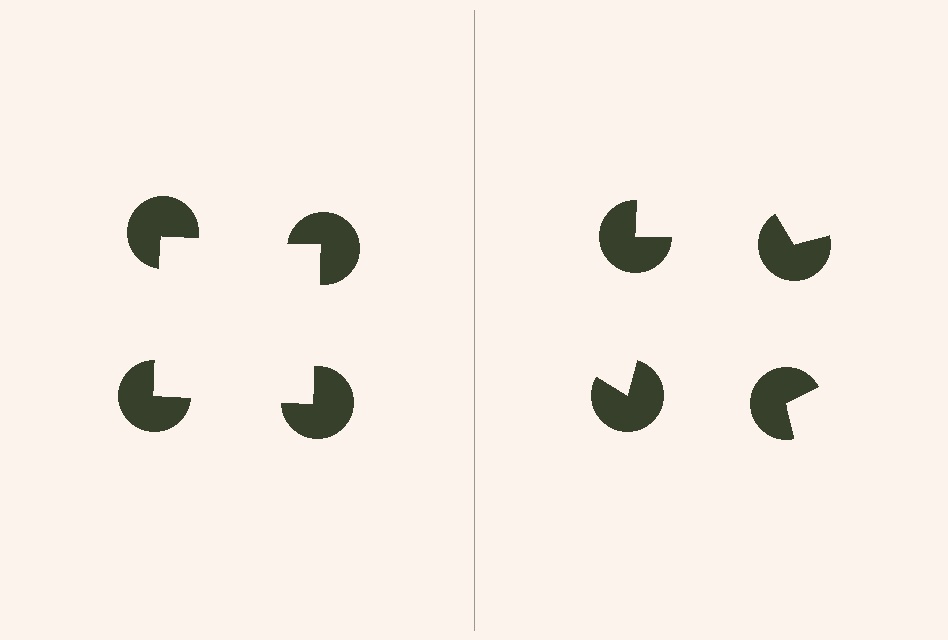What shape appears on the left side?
An illusory square.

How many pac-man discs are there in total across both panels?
8 — 4 on each side.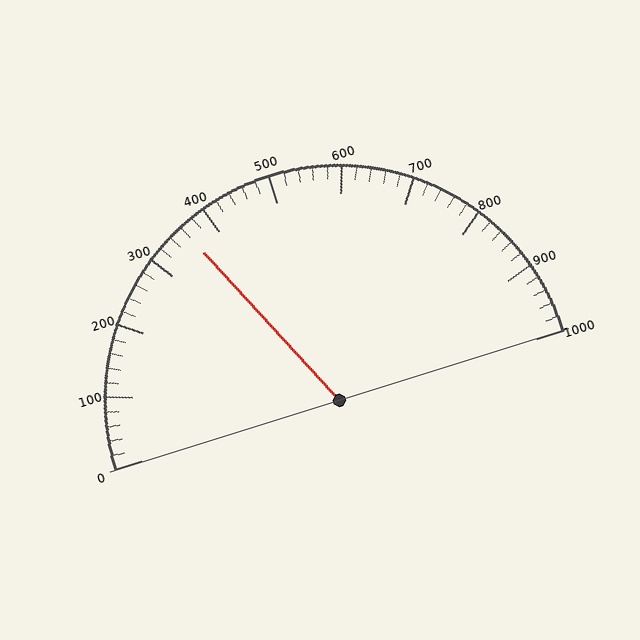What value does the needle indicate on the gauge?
The needle indicates approximately 360.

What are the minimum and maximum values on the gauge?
The gauge ranges from 0 to 1000.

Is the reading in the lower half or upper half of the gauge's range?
The reading is in the lower half of the range (0 to 1000).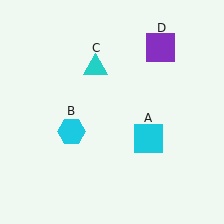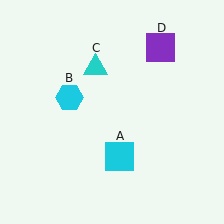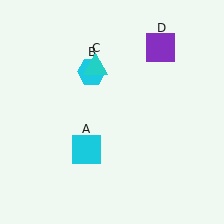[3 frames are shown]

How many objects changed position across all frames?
2 objects changed position: cyan square (object A), cyan hexagon (object B).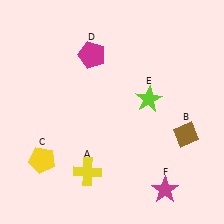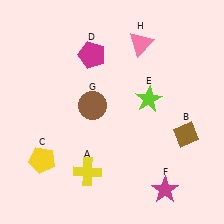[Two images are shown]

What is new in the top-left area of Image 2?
A brown circle (G) was added in the top-left area of Image 2.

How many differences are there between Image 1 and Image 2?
There are 2 differences between the two images.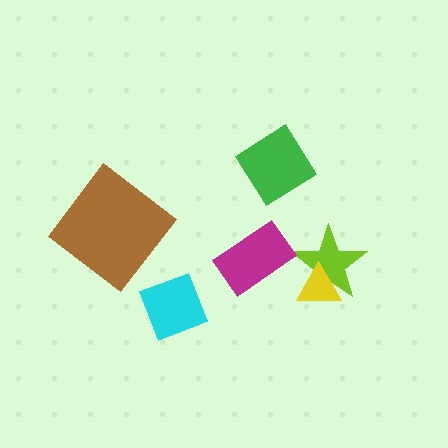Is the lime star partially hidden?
Yes, it is partially covered by another shape.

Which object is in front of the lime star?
The yellow triangle is in front of the lime star.